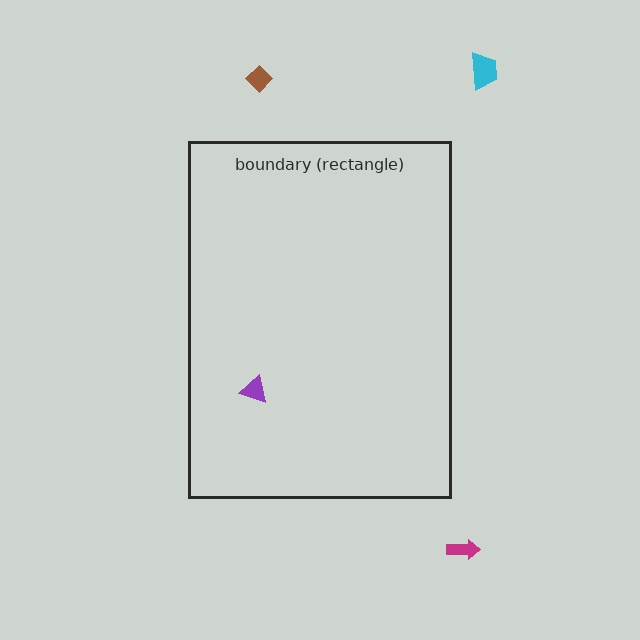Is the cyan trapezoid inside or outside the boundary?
Outside.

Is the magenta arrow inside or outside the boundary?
Outside.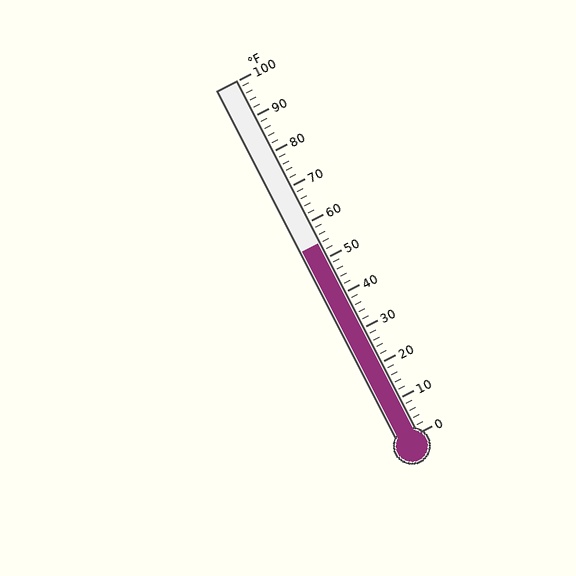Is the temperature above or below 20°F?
The temperature is above 20°F.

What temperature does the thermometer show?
The thermometer shows approximately 54°F.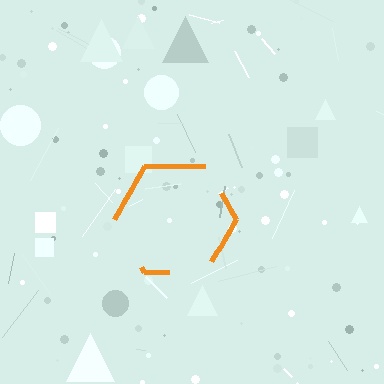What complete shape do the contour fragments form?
The contour fragments form a hexagon.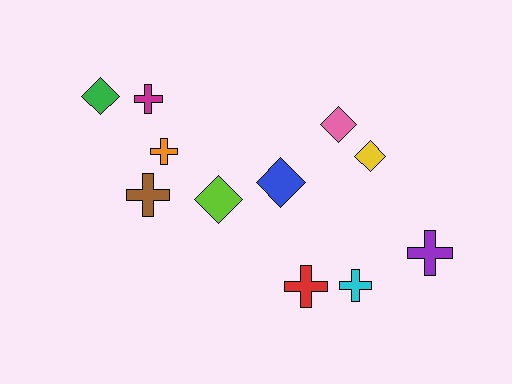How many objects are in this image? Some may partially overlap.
There are 11 objects.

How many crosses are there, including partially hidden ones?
There are 6 crosses.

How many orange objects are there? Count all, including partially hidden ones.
There is 1 orange object.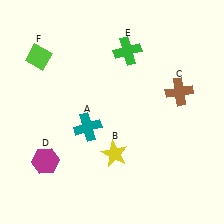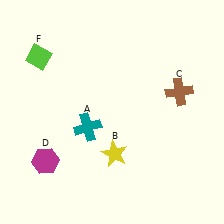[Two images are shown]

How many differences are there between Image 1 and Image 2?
There is 1 difference between the two images.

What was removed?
The green cross (E) was removed in Image 2.